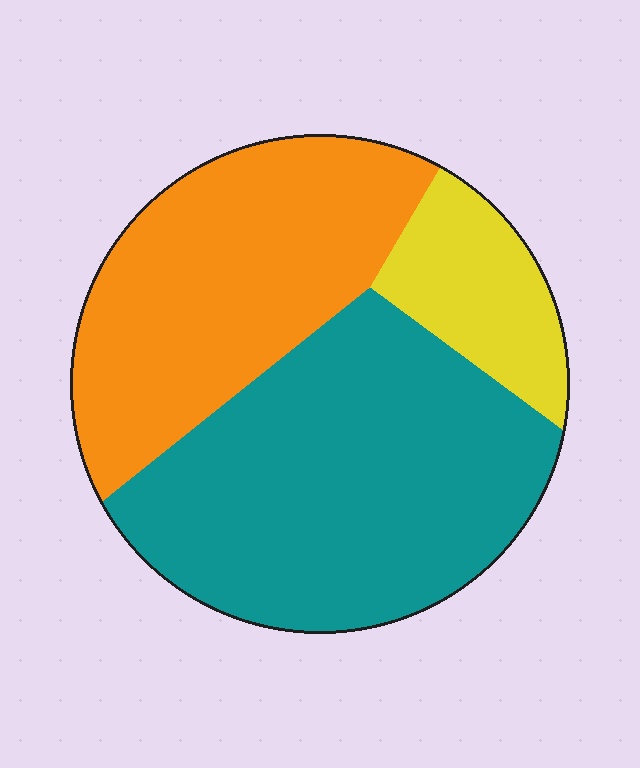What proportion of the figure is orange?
Orange takes up about three eighths (3/8) of the figure.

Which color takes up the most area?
Teal, at roughly 50%.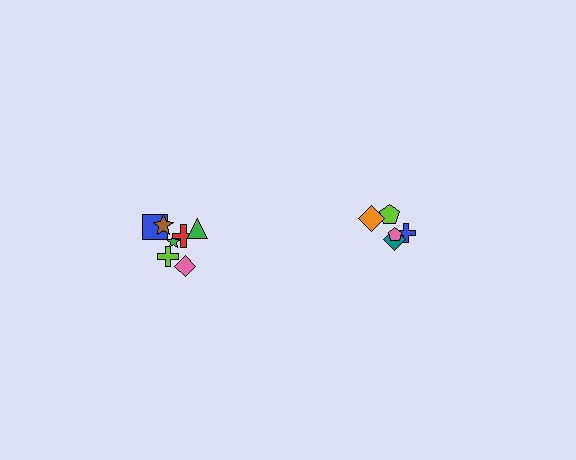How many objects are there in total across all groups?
There are 12 objects.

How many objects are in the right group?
There are 5 objects.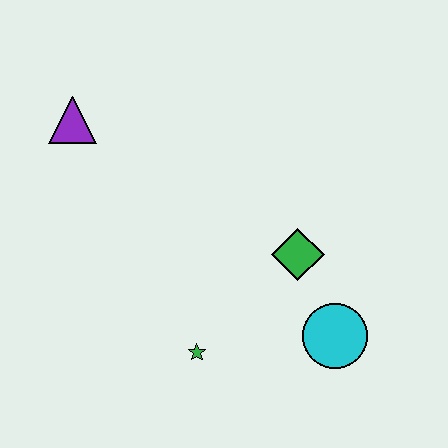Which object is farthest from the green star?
The purple triangle is farthest from the green star.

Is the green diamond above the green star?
Yes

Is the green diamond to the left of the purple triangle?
No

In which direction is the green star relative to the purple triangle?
The green star is below the purple triangle.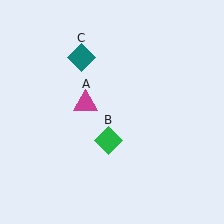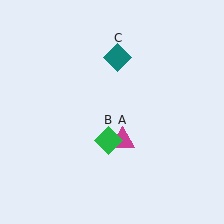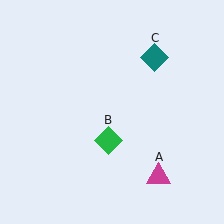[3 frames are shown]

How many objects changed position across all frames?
2 objects changed position: magenta triangle (object A), teal diamond (object C).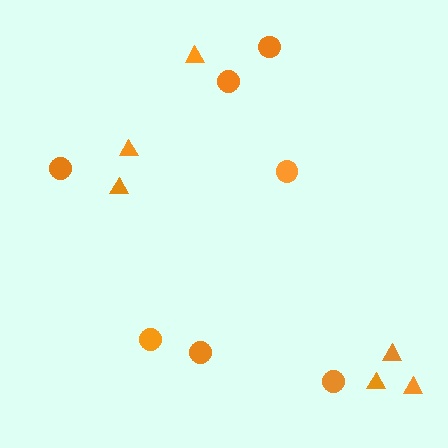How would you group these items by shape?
There are 2 groups: one group of triangles (6) and one group of circles (7).